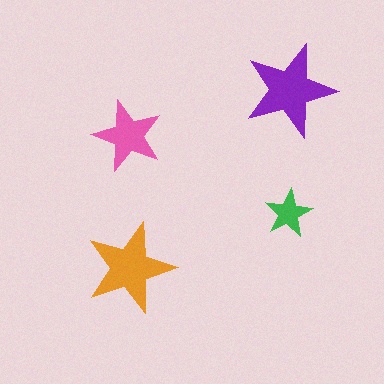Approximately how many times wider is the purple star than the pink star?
About 1.5 times wider.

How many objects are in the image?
There are 4 objects in the image.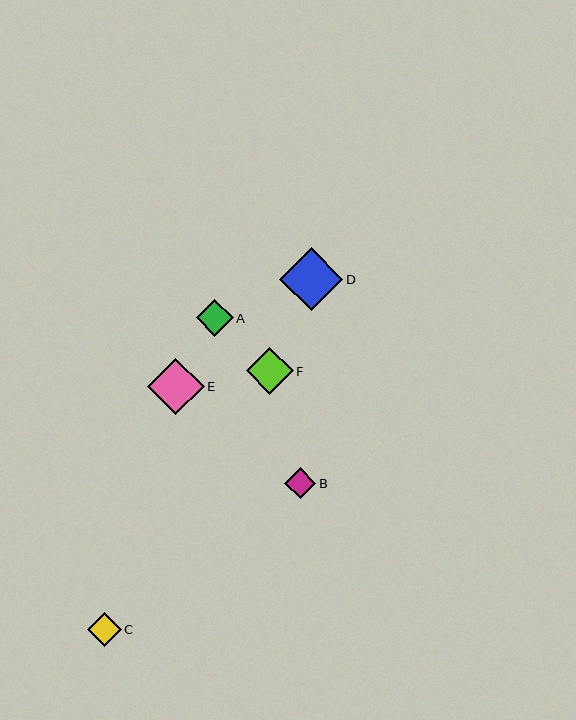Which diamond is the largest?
Diamond D is the largest with a size of approximately 63 pixels.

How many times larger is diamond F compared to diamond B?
Diamond F is approximately 1.5 times the size of diamond B.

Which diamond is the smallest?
Diamond B is the smallest with a size of approximately 31 pixels.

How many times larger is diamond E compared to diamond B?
Diamond E is approximately 1.8 times the size of diamond B.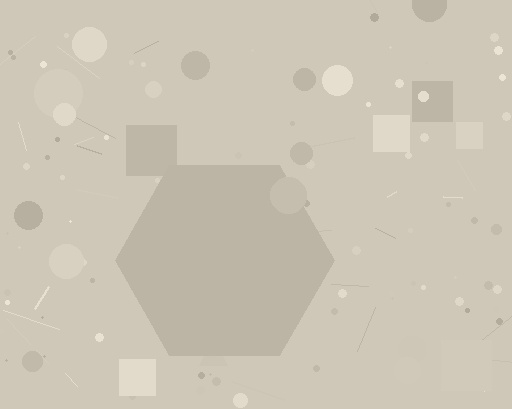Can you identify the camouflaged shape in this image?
The camouflaged shape is a hexagon.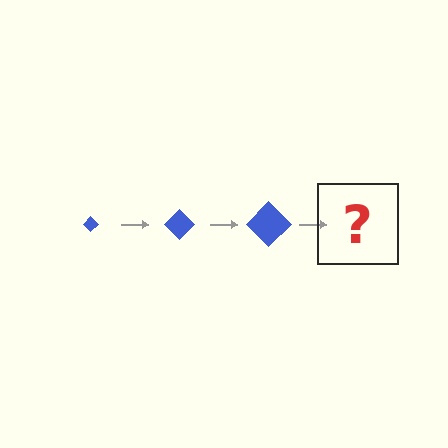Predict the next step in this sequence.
The next step is a blue diamond, larger than the previous one.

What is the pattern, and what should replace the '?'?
The pattern is that the diamond gets progressively larger each step. The '?' should be a blue diamond, larger than the previous one.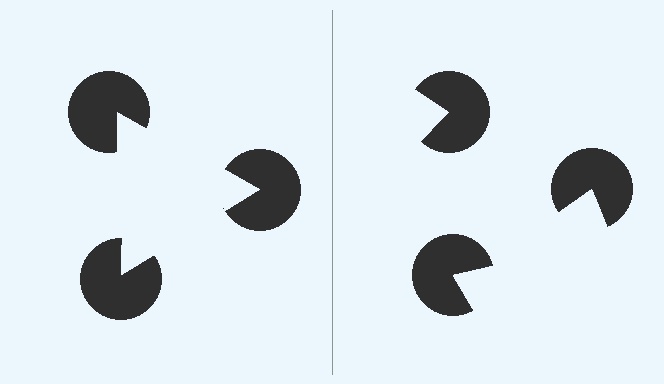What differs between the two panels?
The pac-man discs are positioned identically on both sides; only the wedge orientations differ. On the left they align to a triangle; on the right they are misaligned.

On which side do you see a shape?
An illusory triangle appears on the left side. On the right side the wedge cuts are rotated, so no coherent shape forms.